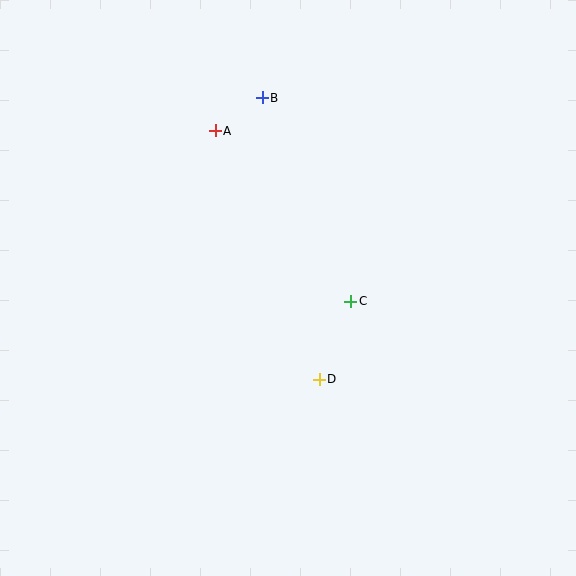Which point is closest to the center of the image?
Point C at (351, 301) is closest to the center.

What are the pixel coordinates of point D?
Point D is at (319, 379).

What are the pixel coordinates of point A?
Point A is at (215, 131).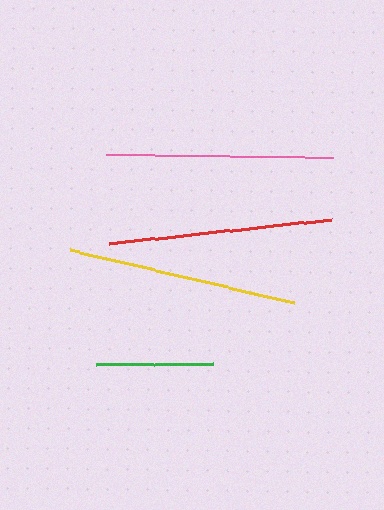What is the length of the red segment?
The red segment is approximately 224 pixels long.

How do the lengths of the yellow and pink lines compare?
The yellow and pink lines are approximately the same length.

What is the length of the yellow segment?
The yellow segment is approximately 231 pixels long.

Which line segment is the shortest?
The green line is the shortest at approximately 117 pixels.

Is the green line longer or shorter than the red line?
The red line is longer than the green line.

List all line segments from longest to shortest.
From longest to shortest: yellow, pink, red, green.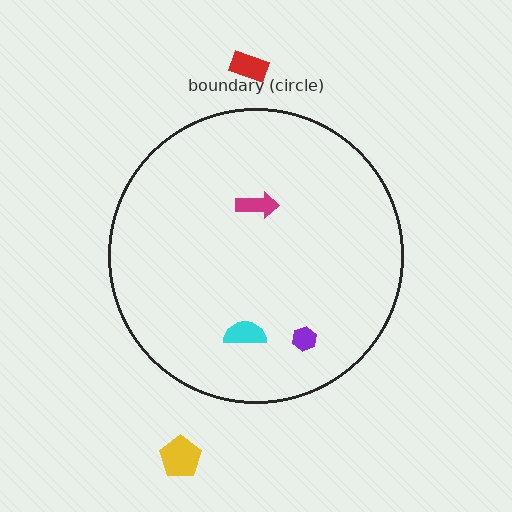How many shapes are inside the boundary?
3 inside, 2 outside.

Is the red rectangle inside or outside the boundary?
Outside.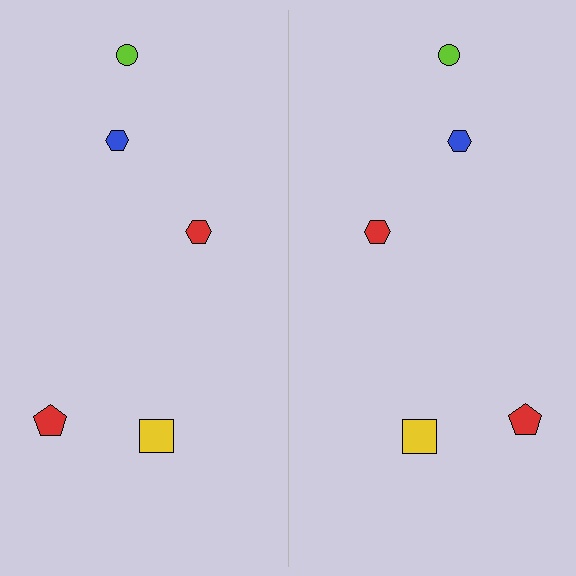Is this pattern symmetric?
Yes, this pattern has bilateral (reflection) symmetry.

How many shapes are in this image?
There are 10 shapes in this image.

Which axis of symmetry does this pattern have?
The pattern has a vertical axis of symmetry running through the center of the image.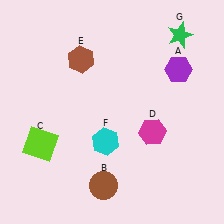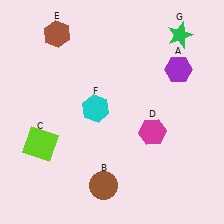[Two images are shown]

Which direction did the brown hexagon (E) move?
The brown hexagon (E) moved up.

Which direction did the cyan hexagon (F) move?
The cyan hexagon (F) moved up.